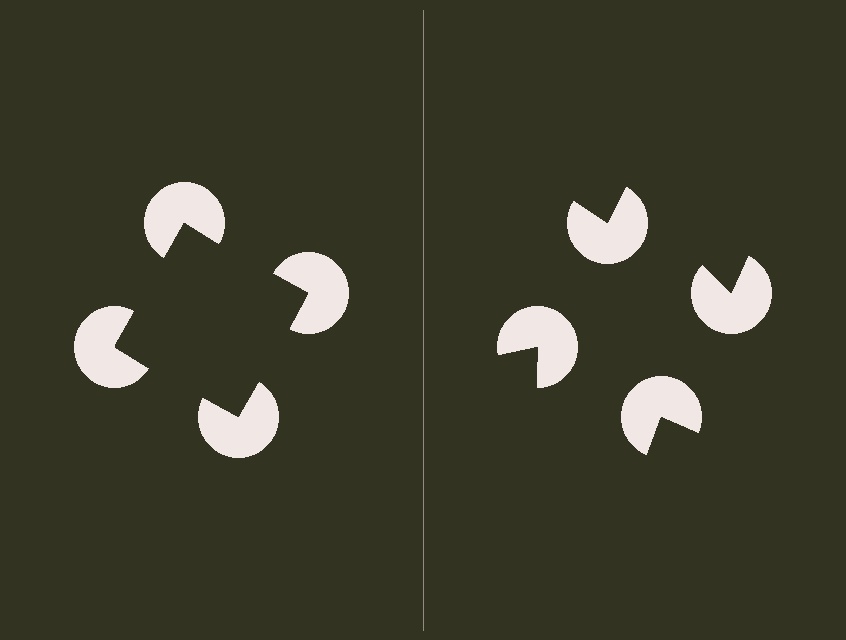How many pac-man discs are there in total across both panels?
8 — 4 on each side.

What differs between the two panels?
The pac-man discs are positioned identically on both sides; only the wedge orientations differ. On the left they align to a square; on the right they are misaligned.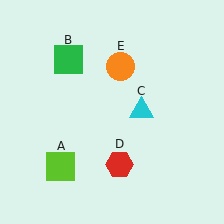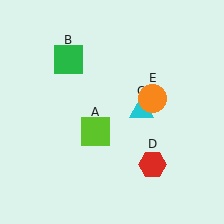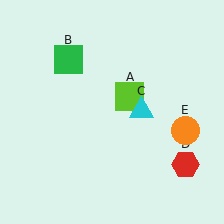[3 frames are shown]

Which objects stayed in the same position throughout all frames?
Green square (object B) and cyan triangle (object C) remained stationary.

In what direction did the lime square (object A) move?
The lime square (object A) moved up and to the right.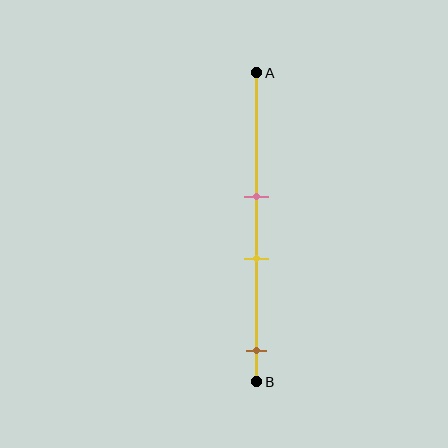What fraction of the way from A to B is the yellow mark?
The yellow mark is approximately 60% (0.6) of the way from A to B.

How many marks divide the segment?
There are 3 marks dividing the segment.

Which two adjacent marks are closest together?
The pink and yellow marks are the closest adjacent pair.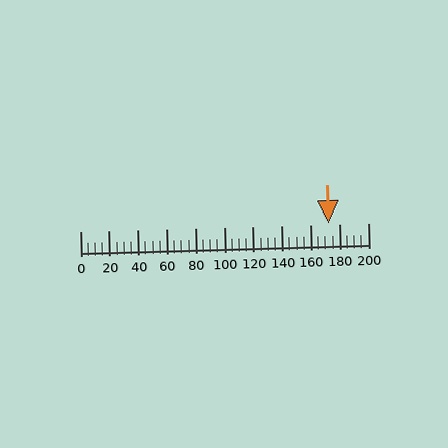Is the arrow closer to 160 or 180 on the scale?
The arrow is closer to 180.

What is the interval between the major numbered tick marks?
The major tick marks are spaced 20 units apart.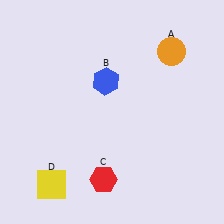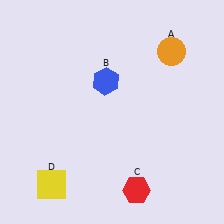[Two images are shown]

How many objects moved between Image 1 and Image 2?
1 object moved between the two images.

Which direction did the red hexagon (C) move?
The red hexagon (C) moved right.